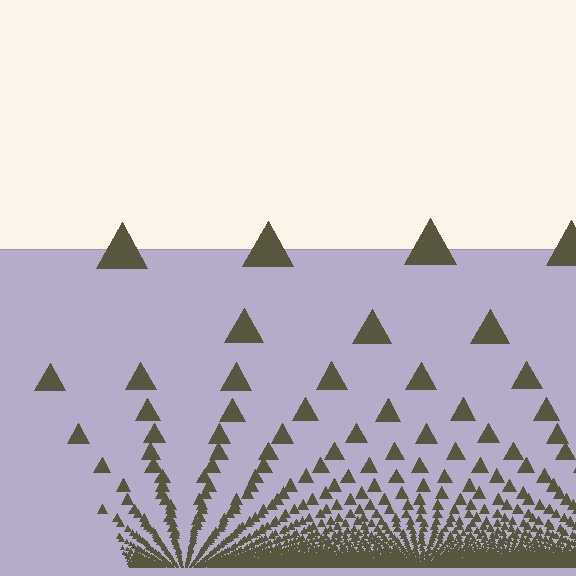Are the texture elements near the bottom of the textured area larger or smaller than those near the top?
Smaller. The gradient is inverted — elements near the bottom are smaller and denser.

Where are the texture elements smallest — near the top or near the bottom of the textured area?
Near the bottom.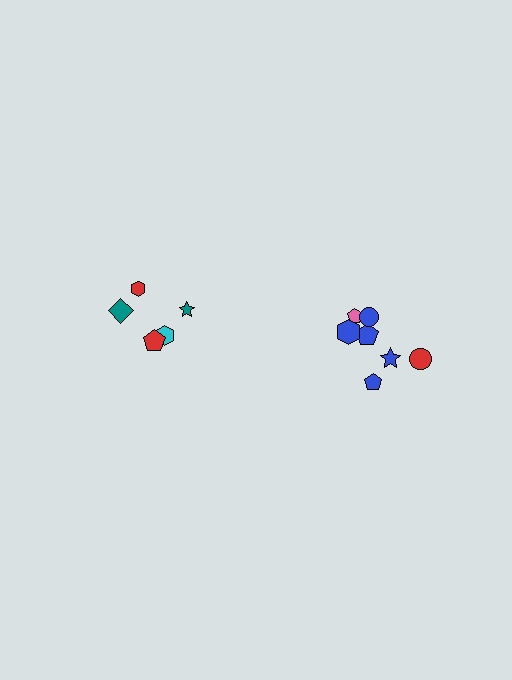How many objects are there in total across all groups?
There are 12 objects.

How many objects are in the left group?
There are 5 objects.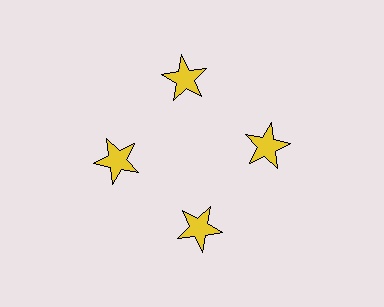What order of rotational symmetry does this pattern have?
This pattern has 4-fold rotational symmetry.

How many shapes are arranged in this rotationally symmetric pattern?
There are 4 shapes, arranged in 4 groups of 1.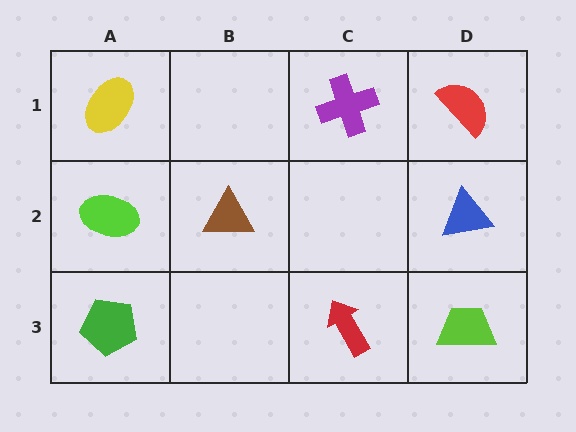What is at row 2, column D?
A blue triangle.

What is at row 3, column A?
A green pentagon.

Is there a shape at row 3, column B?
No, that cell is empty.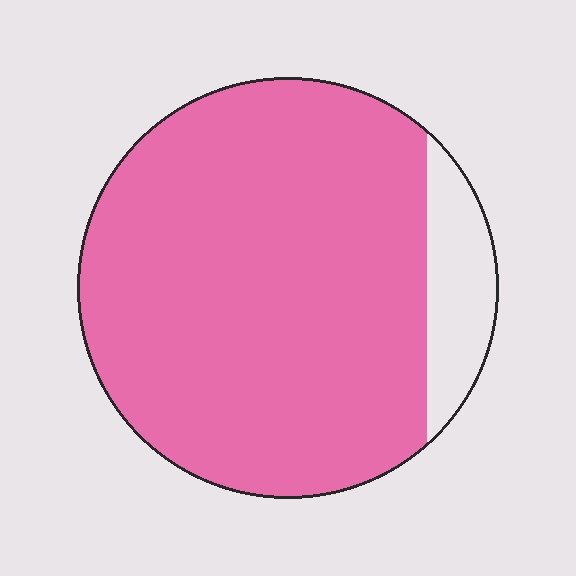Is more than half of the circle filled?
Yes.